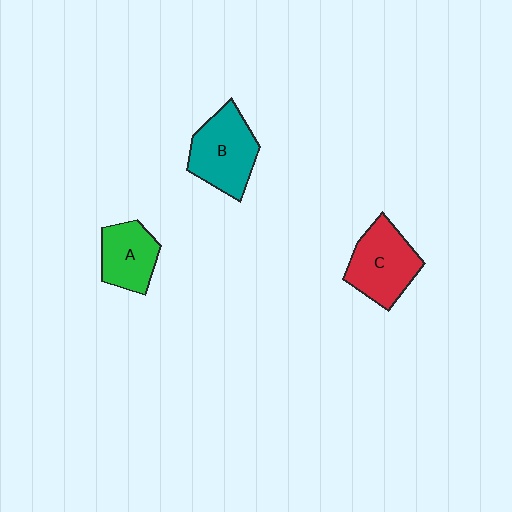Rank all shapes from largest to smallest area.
From largest to smallest: B (teal), C (red), A (green).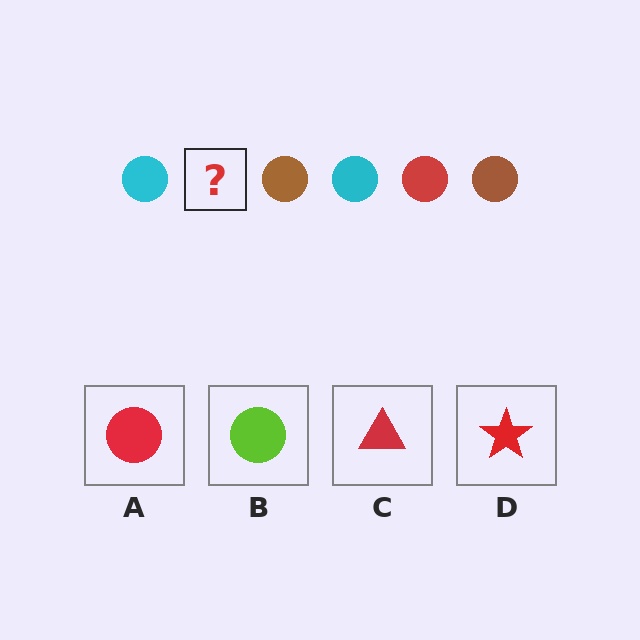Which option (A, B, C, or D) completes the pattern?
A.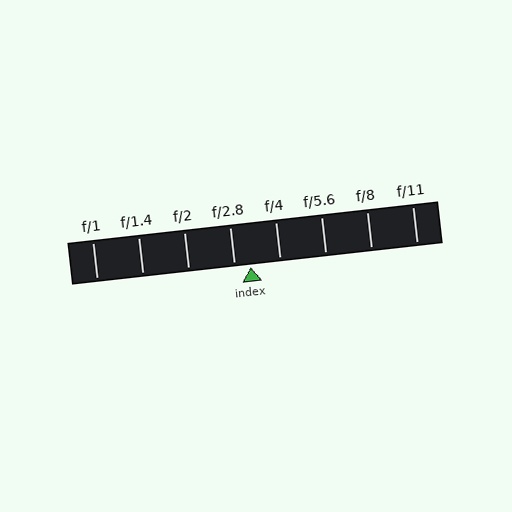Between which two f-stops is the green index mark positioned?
The index mark is between f/2.8 and f/4.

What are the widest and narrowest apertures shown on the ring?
The widest aperture shown is f/1 and the narrowest is f/11.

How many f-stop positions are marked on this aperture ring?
There are 8 f-stop positions marked.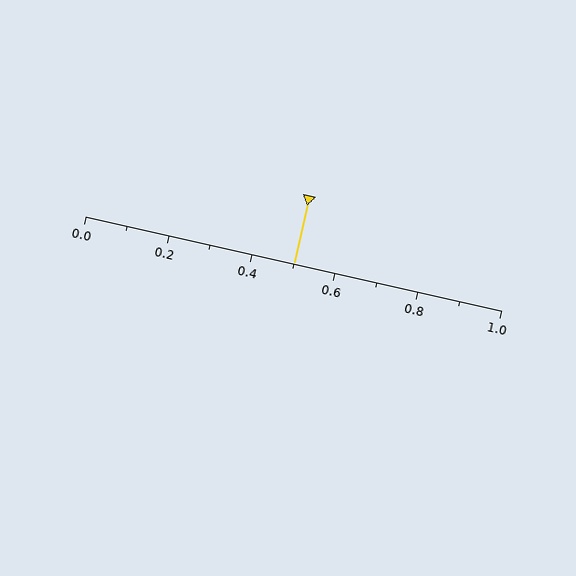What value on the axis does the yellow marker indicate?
The marker indicates approximately 0.5.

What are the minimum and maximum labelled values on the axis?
The axis runs from 0.0 to 1.0.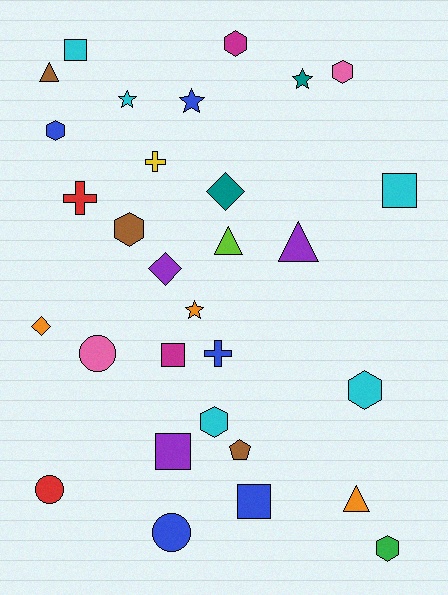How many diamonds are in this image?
There are 3 diamonds.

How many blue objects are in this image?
There are 5 blue objects.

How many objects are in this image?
There are 30 objects.